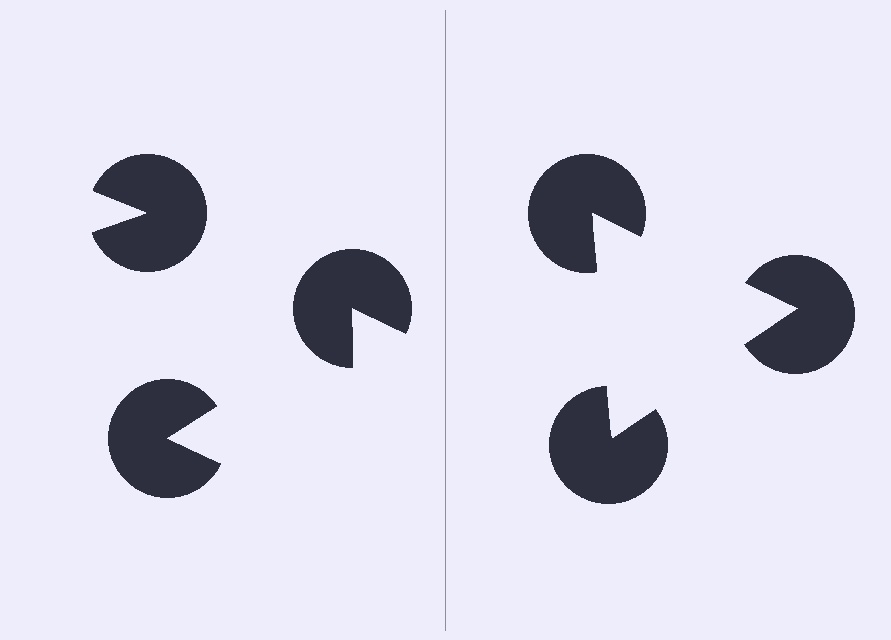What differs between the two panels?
The pac-man discs are positioned identically on both sides; only the wedge orientations differ. On the right they align to a triangle; on the left they are misaligned.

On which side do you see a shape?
An illusory triangle appears on the right side. On the left side the wedge cuts are rotated, so no coherent shape forms.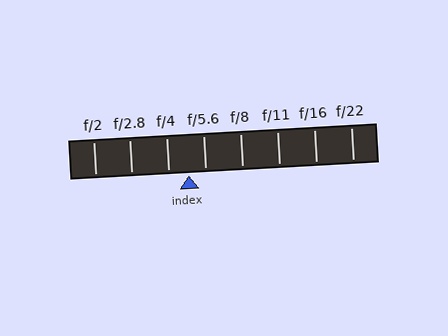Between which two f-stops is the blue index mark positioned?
The index mark is between f/4 and f/5.6.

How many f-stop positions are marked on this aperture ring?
There are 8 f-stop positions marked.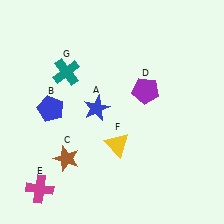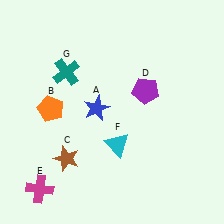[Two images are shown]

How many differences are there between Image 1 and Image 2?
There are 2 differences between the two images.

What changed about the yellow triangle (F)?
In Image 1, F is yellow. In Image 2, it changed to cyan.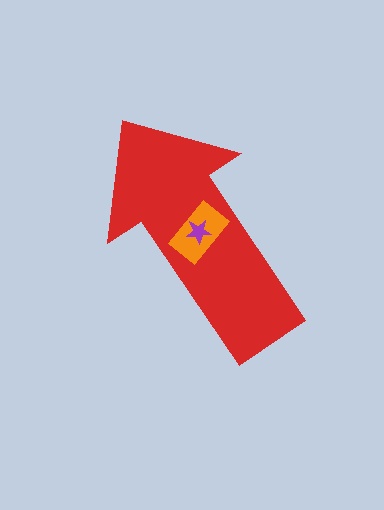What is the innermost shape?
The purple star.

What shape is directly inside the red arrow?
The orange rectangle.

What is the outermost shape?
The red arrow.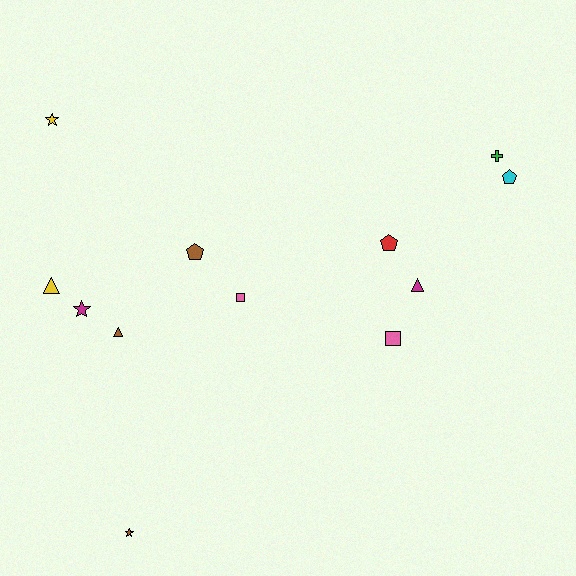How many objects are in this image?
There are 12 objects.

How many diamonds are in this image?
There are no diamonds.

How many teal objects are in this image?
There are no teal objects.